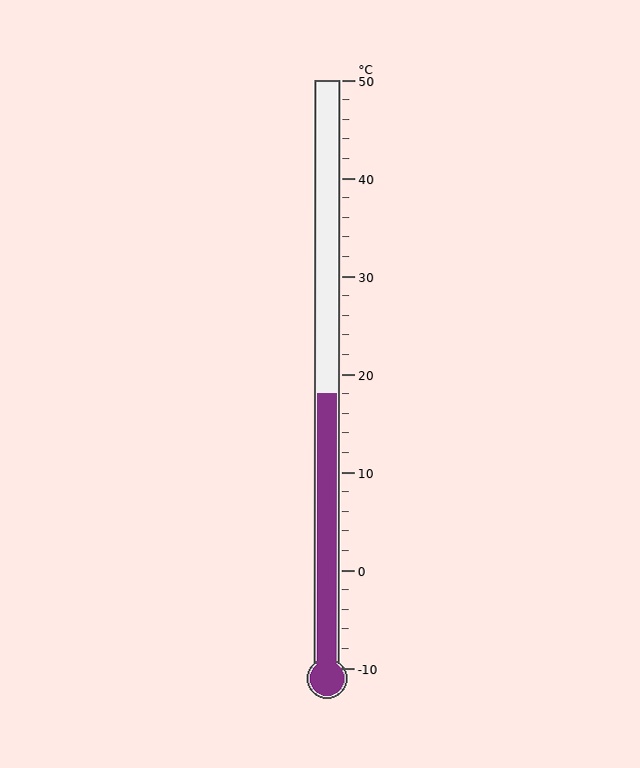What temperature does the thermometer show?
The thermometer shows approximately 18°C.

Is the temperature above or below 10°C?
The temperature is above 10°C.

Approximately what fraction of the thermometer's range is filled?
The thermometer is filled to approximately 45% of its range.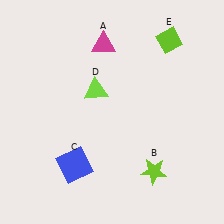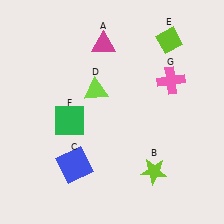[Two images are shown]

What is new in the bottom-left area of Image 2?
A green square (F) was added in the bottom-left area of Image 2.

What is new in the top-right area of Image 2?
A pink cross (G) was added in the top-right area of Image 2.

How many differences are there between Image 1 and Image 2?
There are 2 differences between the two images.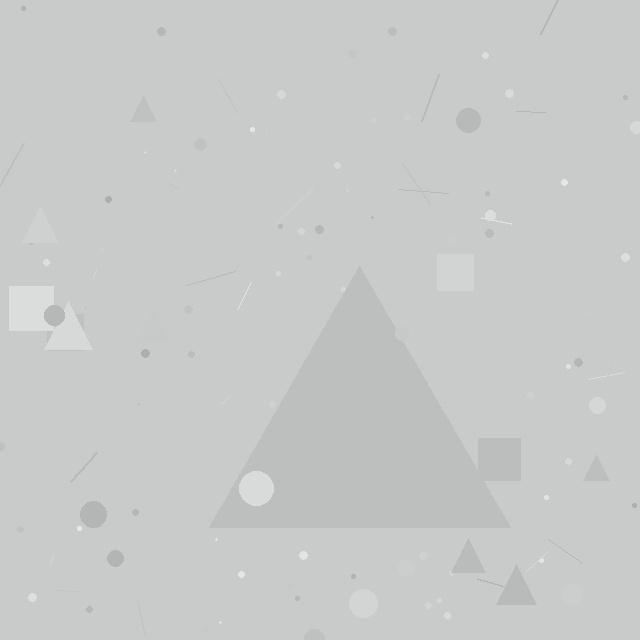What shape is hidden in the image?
A triangle is hidden in the image.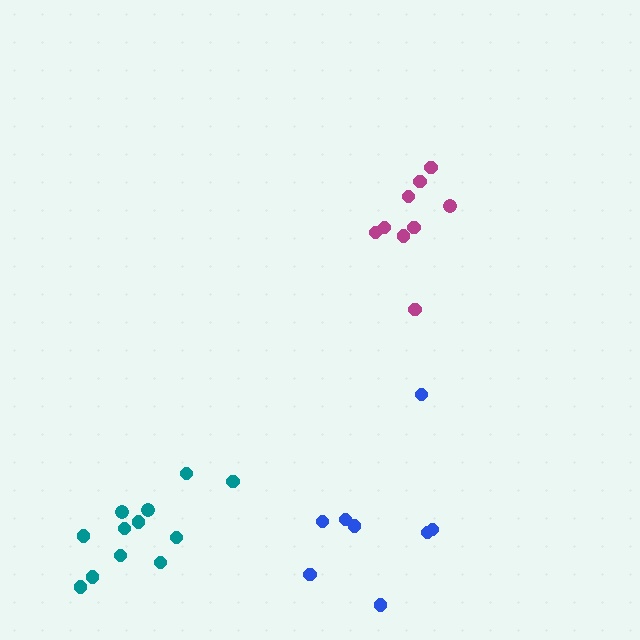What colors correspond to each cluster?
The clusters are colored: blue, teal, magenta.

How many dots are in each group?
Group 1: 8 dots, Group 2: 12 dots, Group 3: 9 dots (29 total).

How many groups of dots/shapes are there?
There are 3 groups.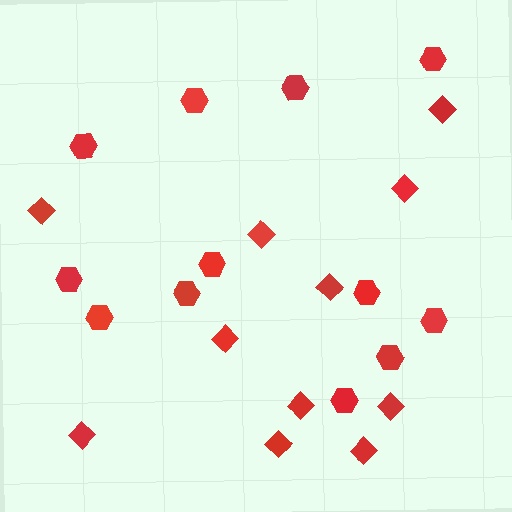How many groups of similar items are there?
There are 2 groups: one group of diamonds (11) and one group of hexagons (12).